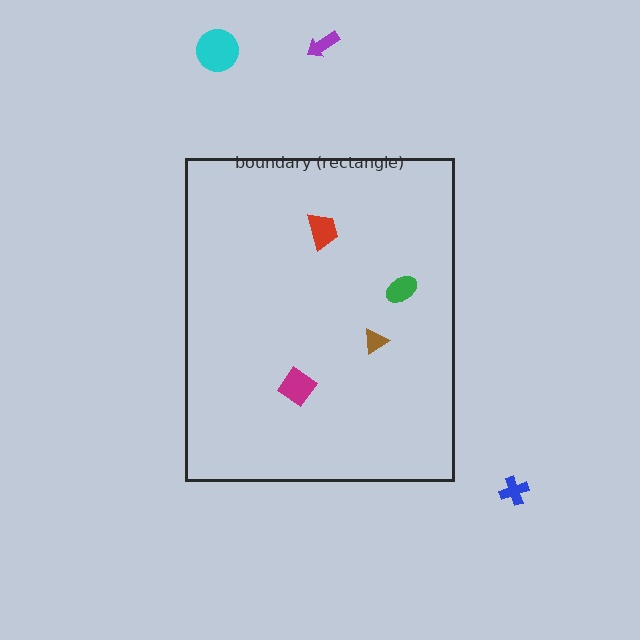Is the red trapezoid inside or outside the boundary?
Inside.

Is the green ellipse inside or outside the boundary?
Inside.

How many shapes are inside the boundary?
4 inside, 3 outside.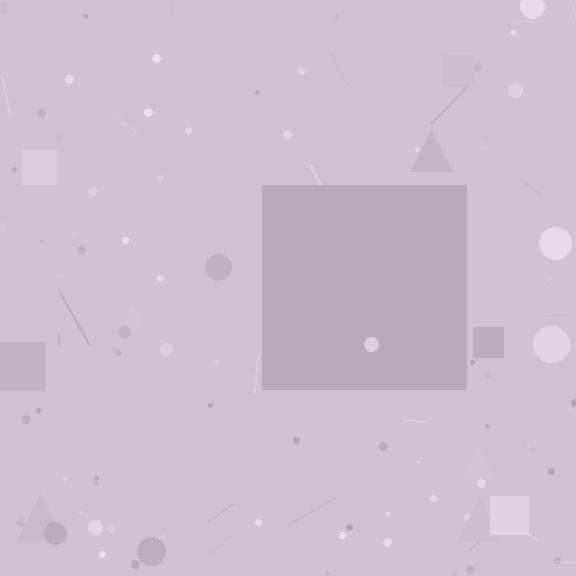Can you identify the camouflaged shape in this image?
The camouflaged shape is a square.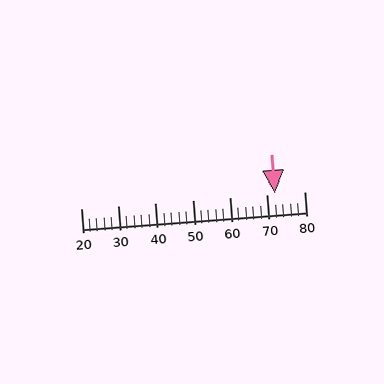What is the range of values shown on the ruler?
The ruler shows values from 20 to 80.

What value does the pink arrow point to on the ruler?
The pink arrow points to approximately 72.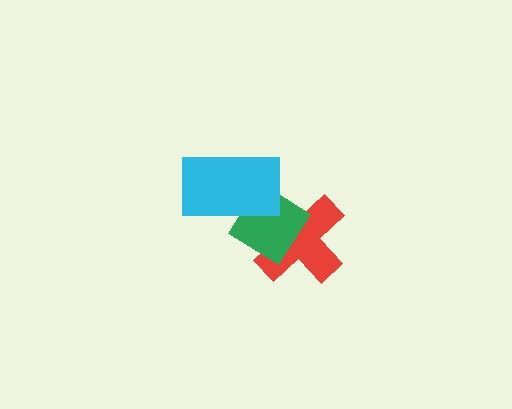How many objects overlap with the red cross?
2 objects overlap with the red cross.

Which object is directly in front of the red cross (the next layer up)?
The green diamond is directly in front of the red cross.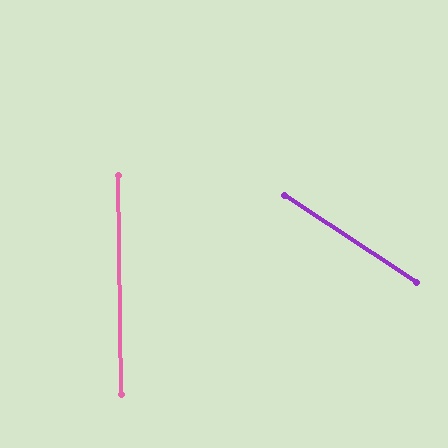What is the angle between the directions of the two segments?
Approximately 56 degrees.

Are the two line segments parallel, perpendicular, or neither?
Neither parallel nor perpendicular — they differ by about 56°.